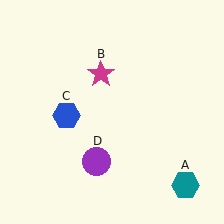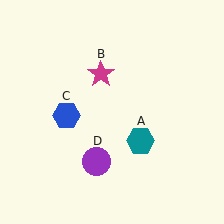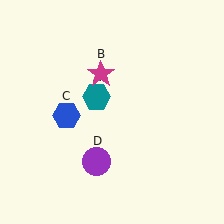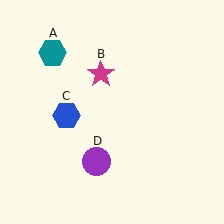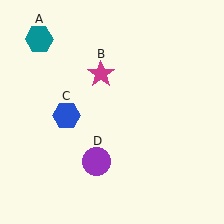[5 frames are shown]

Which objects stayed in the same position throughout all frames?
Magenta star (object B) and blue hexagon (object C) and purple circle (object D) remained stationary.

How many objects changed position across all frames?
1 object changed position: teal hexagon (object A).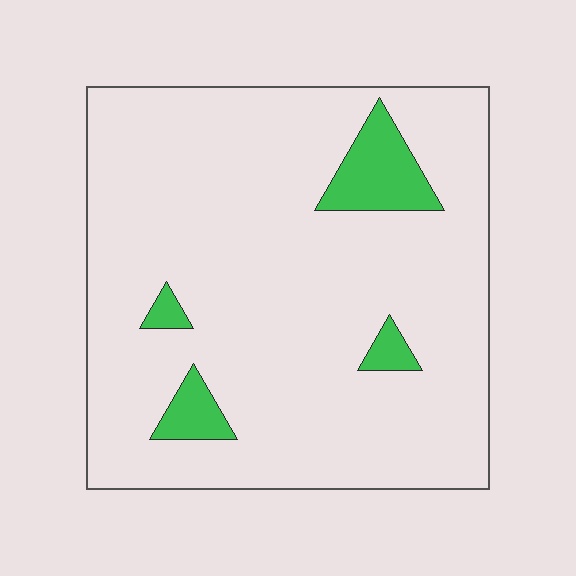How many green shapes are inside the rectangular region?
4.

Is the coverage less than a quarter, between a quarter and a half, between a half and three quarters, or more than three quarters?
Less than a quarter.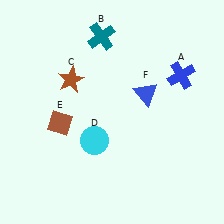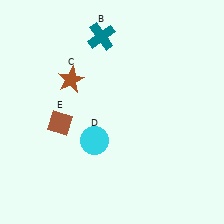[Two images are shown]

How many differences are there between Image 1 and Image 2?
There are 2 differences between the two images.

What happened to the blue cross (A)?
The blue cross (A) was removed in Image 2. It was in the top-right area of Image 1.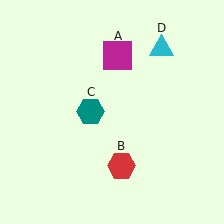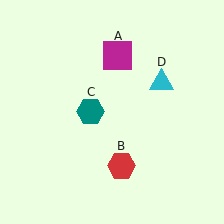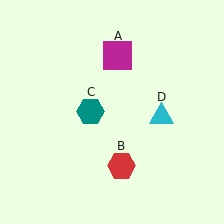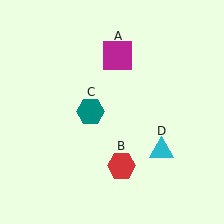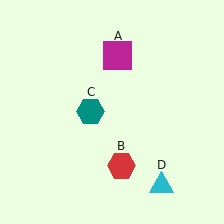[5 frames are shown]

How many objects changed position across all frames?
1 object changed position: cyan triangle (object D).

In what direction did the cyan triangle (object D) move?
The cyan triangle (object D) moved down.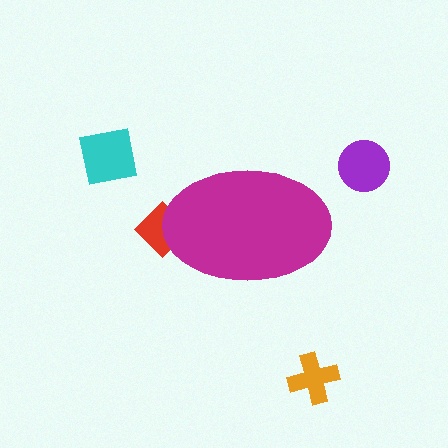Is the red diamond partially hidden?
Yes, the red diamond is partially hidden behind the magenta ellipse.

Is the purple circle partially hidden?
No, the purple circle is fully visible.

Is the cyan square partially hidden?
No, the cyan square is fully visible.